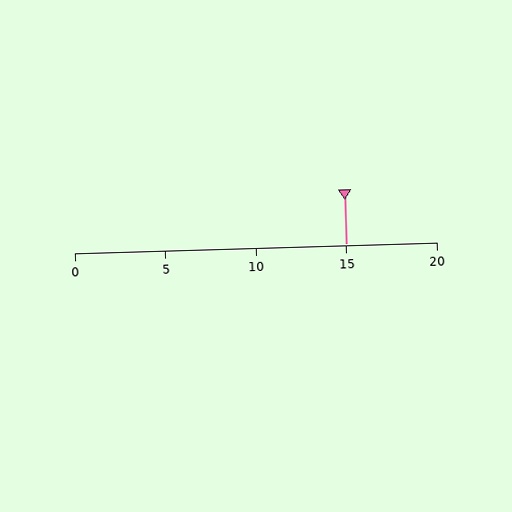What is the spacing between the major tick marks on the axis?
The major ticks are spaced 5 apart.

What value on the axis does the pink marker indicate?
The marker indicates approximately 15.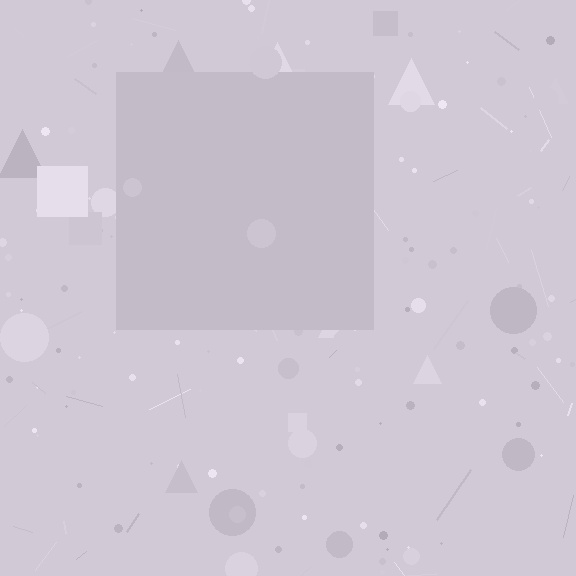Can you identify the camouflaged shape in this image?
The camouflaged shape is a square.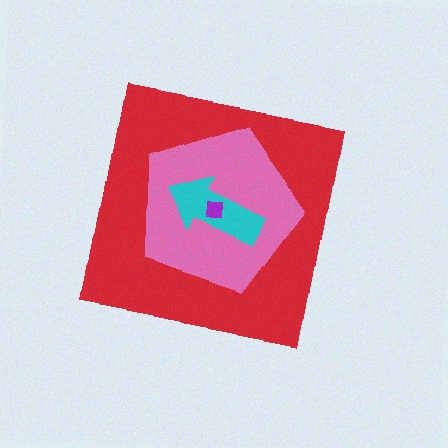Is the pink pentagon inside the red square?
Yes.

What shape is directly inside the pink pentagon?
The cyan arrow.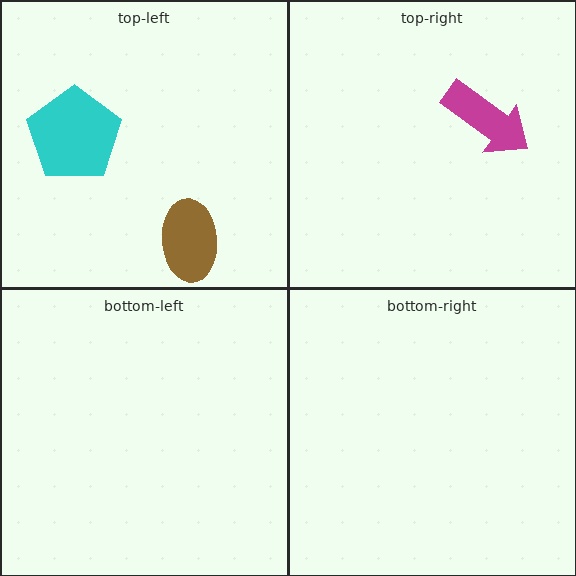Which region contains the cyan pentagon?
The top-left region.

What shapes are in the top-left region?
The cyan pentagon, the brown ellipse.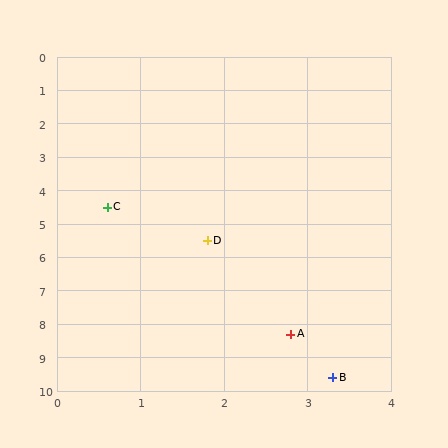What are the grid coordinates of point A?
Point A is at approximately (2.8, 8.3).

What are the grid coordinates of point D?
Point D is at approximately (1.8, 5.5).